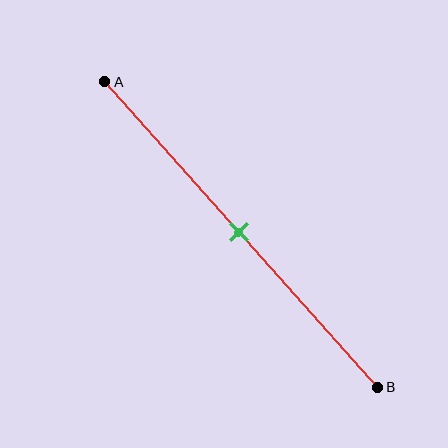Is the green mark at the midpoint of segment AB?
Yes, the mark is approximately at the midpoint.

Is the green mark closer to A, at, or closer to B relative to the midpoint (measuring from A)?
The green mark is approximately at the midpoint of segment AB.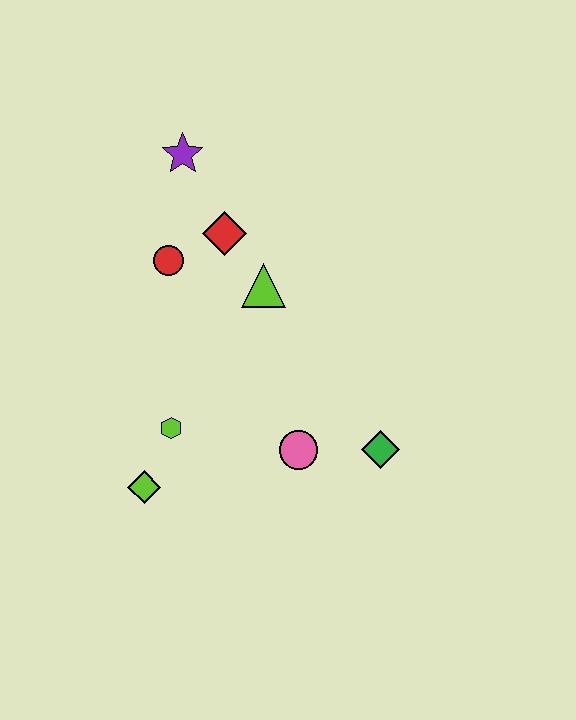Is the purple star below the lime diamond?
No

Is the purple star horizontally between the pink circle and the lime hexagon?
Yes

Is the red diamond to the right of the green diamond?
No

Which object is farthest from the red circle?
The green diamond is farthest from the red circle.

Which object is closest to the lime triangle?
The red diamond is closest to the lime triangle.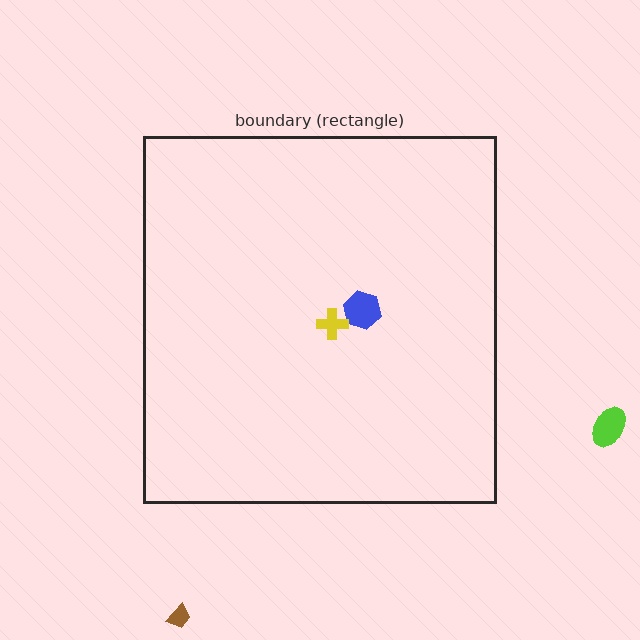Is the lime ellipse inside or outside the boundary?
Outside.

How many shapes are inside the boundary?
2 inside, 2 outside.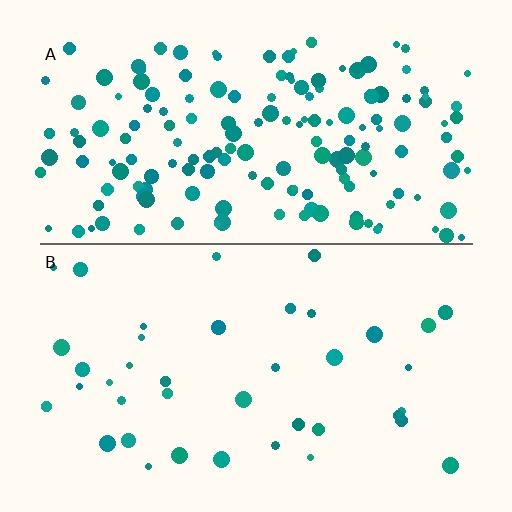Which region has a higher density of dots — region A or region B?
A (the top).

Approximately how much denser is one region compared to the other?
Approximately 4.2× — region A over region B.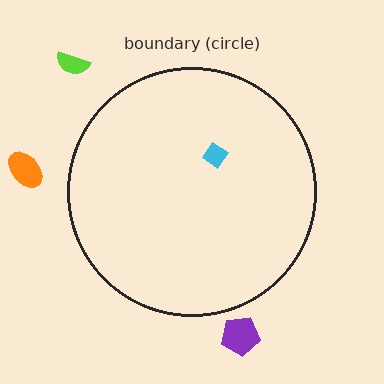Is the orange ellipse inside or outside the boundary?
Outside.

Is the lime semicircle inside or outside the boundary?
Outside.